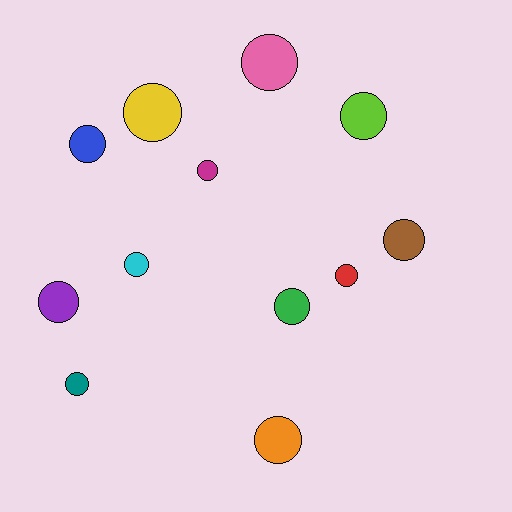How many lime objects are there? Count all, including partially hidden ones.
There is 1 lime object.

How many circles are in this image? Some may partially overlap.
There are 12 circles.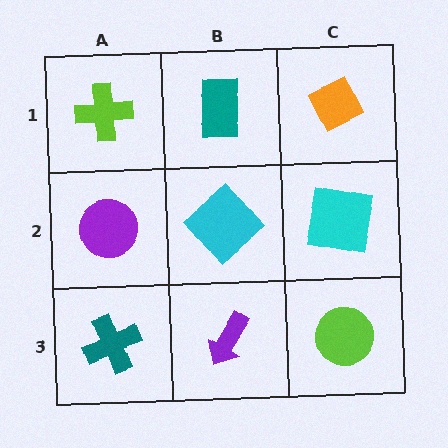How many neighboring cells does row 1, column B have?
3.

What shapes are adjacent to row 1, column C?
A cyan square (row 2, column C), a teal rectangle (row 1, column B).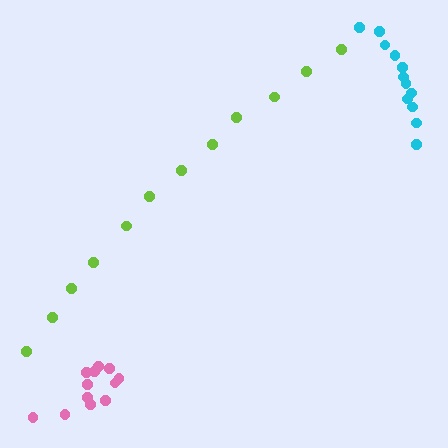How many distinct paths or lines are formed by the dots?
There are 3 distinct paths.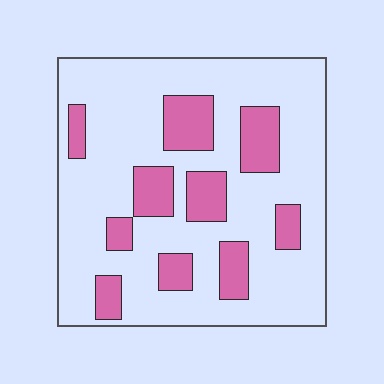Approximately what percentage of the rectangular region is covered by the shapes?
Approximately 25%.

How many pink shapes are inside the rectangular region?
10.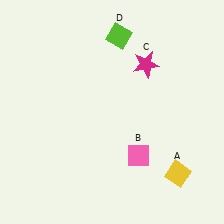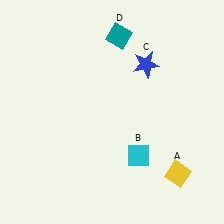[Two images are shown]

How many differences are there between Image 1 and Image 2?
There are 3 differences between the two images.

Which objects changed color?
B changed from pink to cyan. C changed from magenta to blue. D changed from lime to teal.